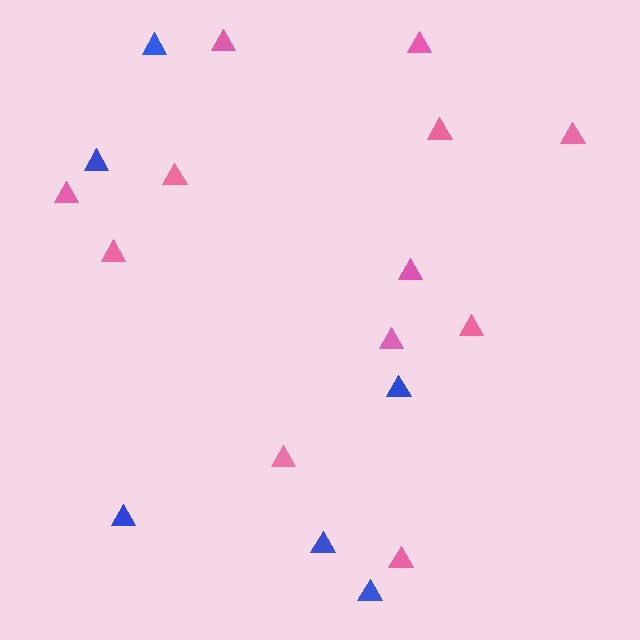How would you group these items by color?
There are 2 groups: one group of pink triangles (12) and one group of blue triangles (6).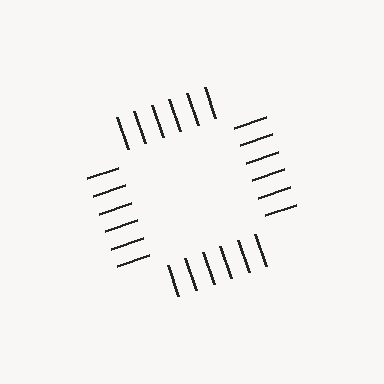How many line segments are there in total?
24 — 6 along each of the 4 edges.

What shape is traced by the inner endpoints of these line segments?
An illusory square — the line segments terminate on its edges but no continuous stroke is drawn.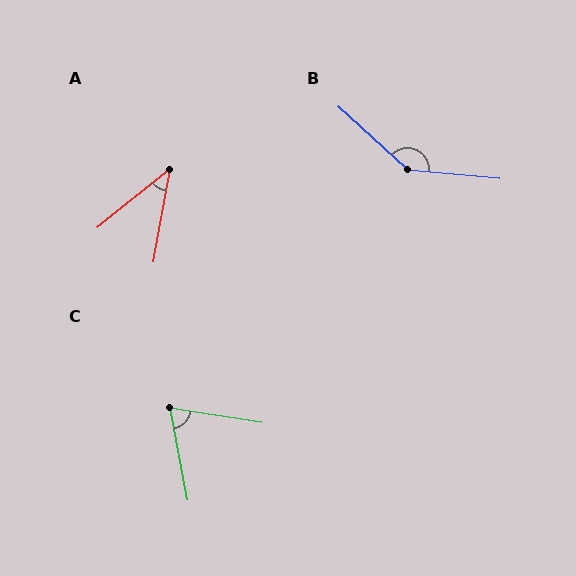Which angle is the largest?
B, at approximately 143 degrees.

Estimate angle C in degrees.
Approximately 70 degrees.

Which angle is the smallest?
A, at approximately 41 degrees.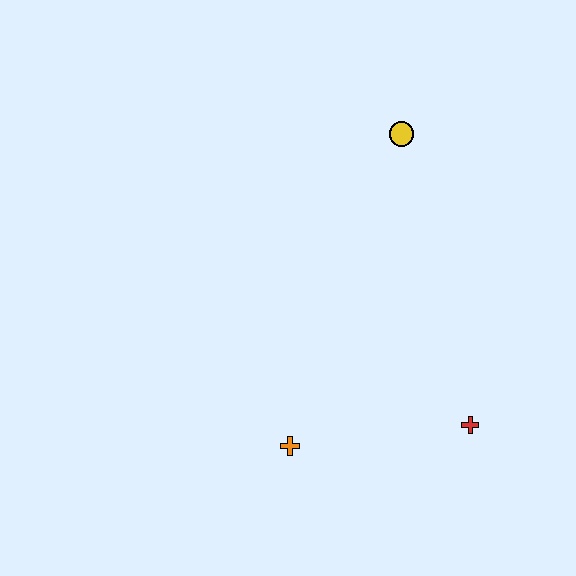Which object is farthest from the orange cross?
The yellow circle is farthest from the orange cross.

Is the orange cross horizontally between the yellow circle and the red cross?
No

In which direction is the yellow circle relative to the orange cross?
The yellow circle is above the orange cross.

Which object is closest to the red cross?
The orange cross is closest to the red cross.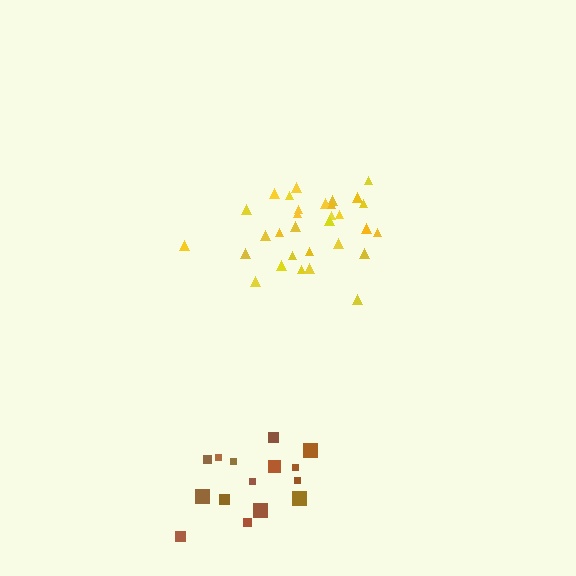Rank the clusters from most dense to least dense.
yellow, brown.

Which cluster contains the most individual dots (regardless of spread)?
Yellow (31).